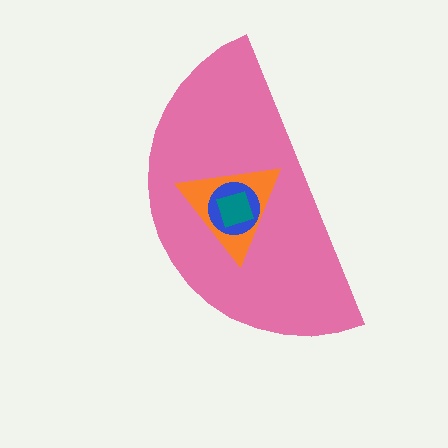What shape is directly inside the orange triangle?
The blue circle.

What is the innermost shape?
The teal diamond.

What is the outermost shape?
The pink semicircle.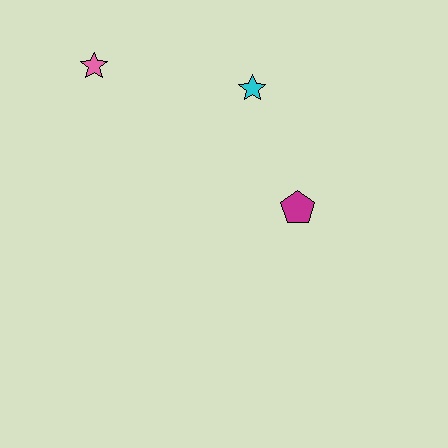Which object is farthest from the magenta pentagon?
The pink star is farthest from the magenta pentagon.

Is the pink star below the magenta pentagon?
No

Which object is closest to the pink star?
The cyan star is closest to the pink star.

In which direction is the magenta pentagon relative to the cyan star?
The magenta pentagon is below the cyan star.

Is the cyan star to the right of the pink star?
Yes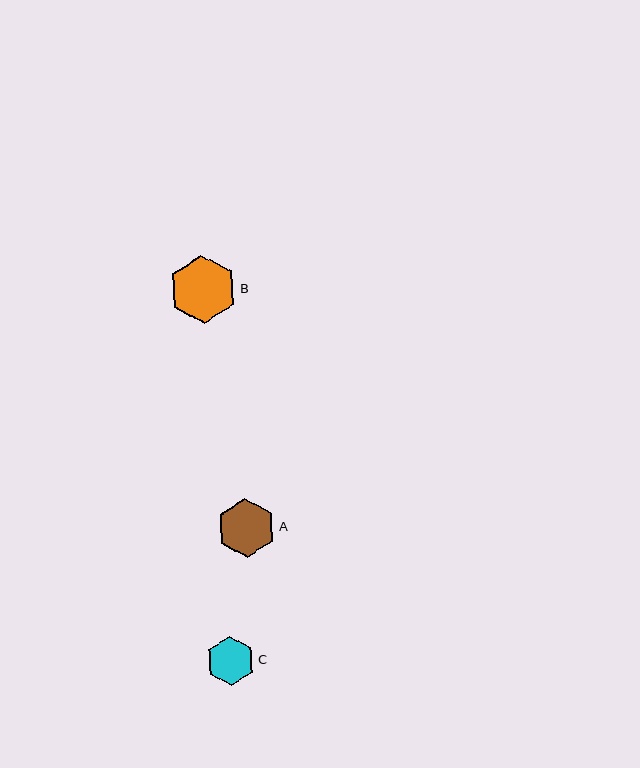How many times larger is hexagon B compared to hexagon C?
Hexagon B is approximately 1.4 times the size of hexagon C.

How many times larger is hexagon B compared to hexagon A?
Hexagon B is approximately 1.1 times the size of hexagon A.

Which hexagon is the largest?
Hexagon B is the largest with a size of approximately 68 pixels.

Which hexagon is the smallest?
Hexagon C is the smallest with a size of approximately 49 pixels.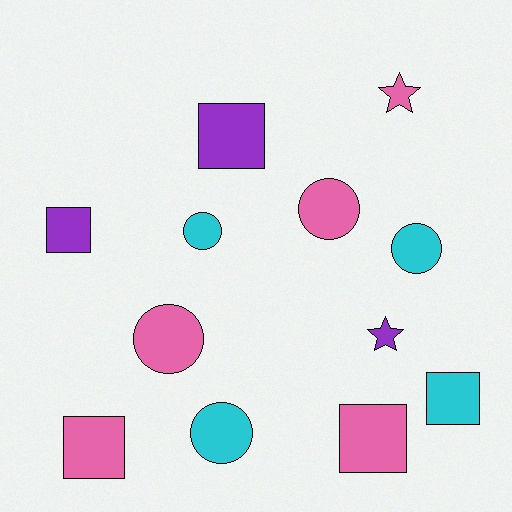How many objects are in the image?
There are 12 objects.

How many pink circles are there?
There are 2 pink circles.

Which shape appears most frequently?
Square, with 5 objects.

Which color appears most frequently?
Pink, with 5 objects.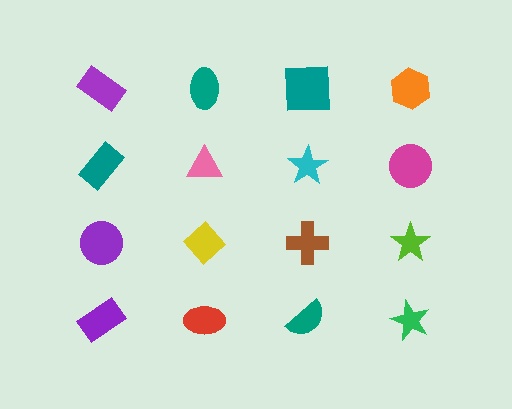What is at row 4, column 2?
A red ellipse.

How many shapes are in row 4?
4 shapes.